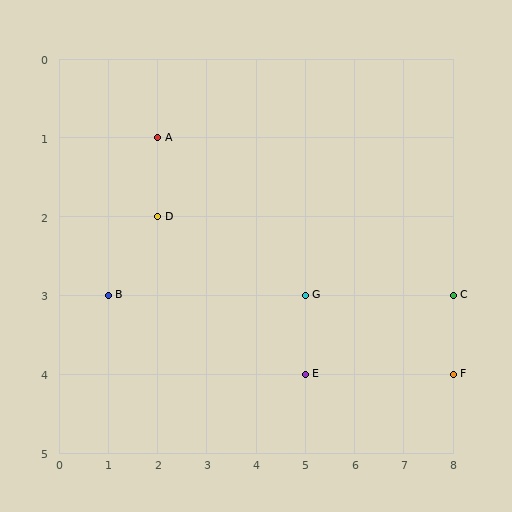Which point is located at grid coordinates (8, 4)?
Point F is at (8, 4).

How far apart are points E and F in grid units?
Points E and F are 3 columns apart.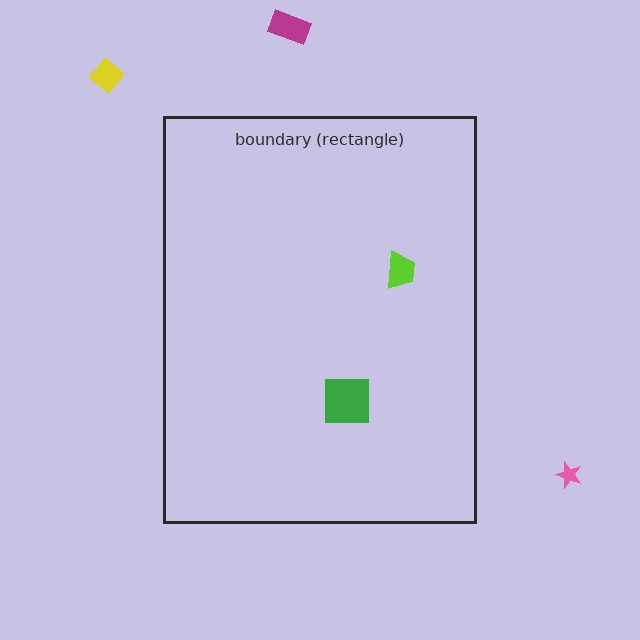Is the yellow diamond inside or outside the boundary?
Outside.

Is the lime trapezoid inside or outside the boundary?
Inside.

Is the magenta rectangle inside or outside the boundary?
Outside.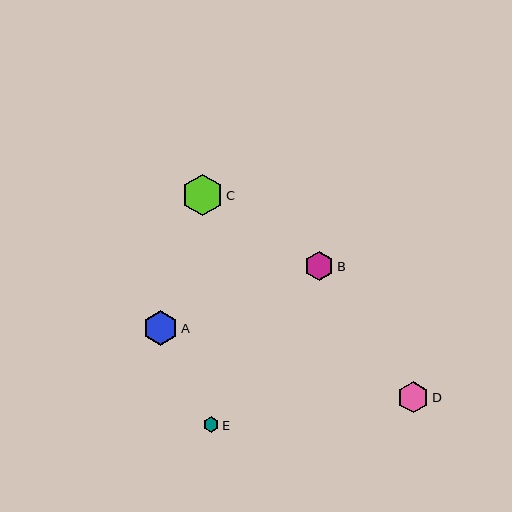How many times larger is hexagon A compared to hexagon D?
Hexagon A is approximately 1.1 times the size of hexagon D.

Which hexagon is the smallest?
Hexagon E is the smallest with a size of approximately 15 pixels.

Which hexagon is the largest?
Hexagon C is the largest with a size of approximately 41 pixels.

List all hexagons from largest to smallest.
From largest to smallest: C, A, D, B, E.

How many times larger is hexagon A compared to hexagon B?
Hexagon A is approximately 1.2 times the size of hexagon B.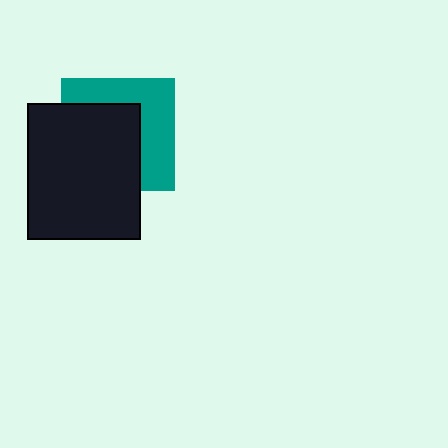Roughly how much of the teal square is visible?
About half of it is visible (roughly 46%).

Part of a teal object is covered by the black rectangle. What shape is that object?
It is a square.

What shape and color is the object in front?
The object in front is a black rectangle.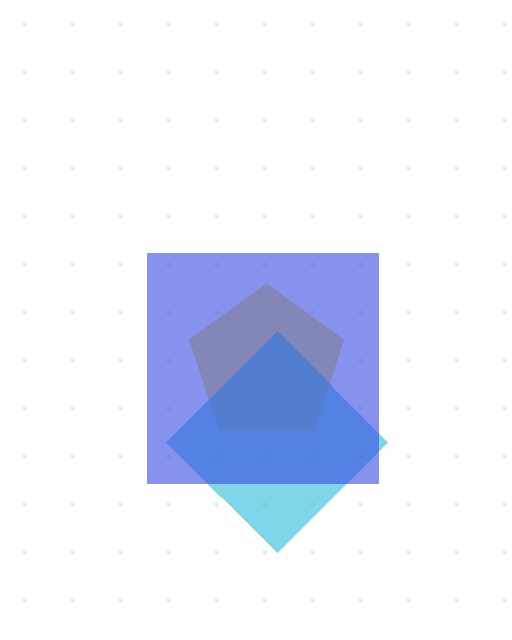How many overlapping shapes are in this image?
There are 3 overlapping shapes in the image.